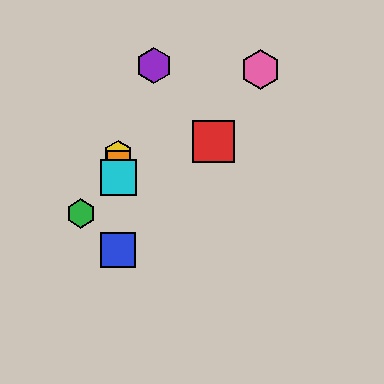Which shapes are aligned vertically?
The blue square, the yellow hexagon, the orange square, the cyan square are aligned vertically.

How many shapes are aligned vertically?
4 shapes (the blue square, the yellow hexagon, the orange square, the cyan square) are aligned vertically.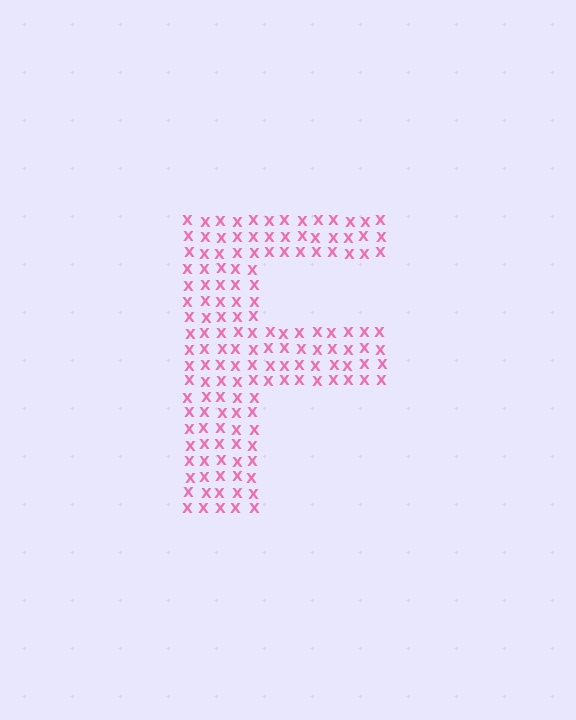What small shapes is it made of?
It is made of small letter X's.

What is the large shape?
The large shape is the letter F.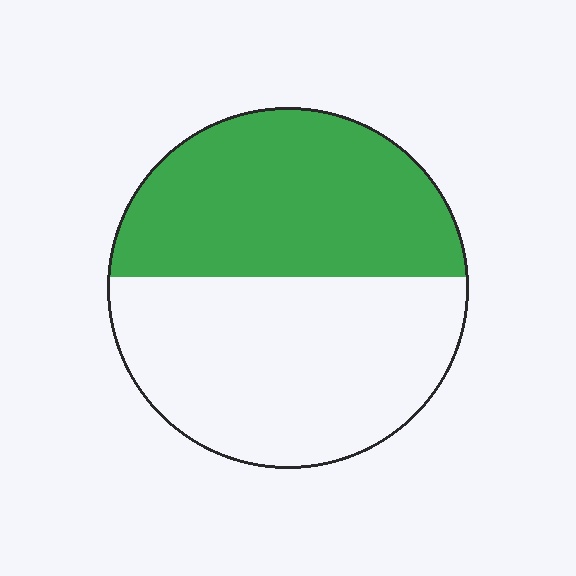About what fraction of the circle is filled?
About one half (1/2).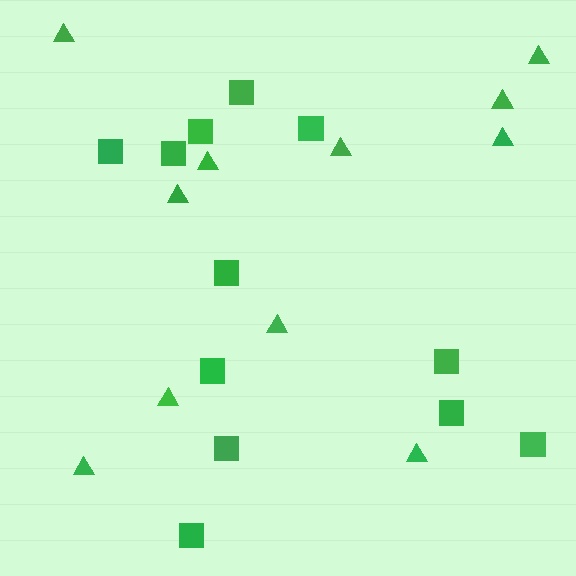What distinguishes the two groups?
There are 2 groups: one group of squares (12) and one group of triangles (11).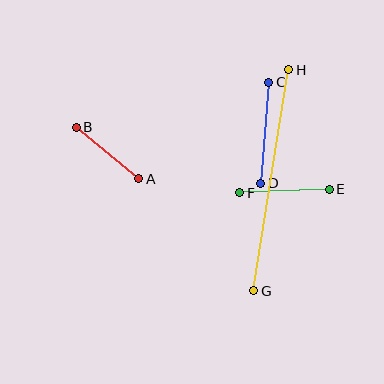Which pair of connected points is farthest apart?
Points G and H are farthest apart.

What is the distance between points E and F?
The distance is approximately 89 pixels.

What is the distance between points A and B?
The distance is approximately 81 pixels.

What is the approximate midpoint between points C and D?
The midpoint is at approximately (265, 133) pixels.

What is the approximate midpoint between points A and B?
The midpoint is at approximately (108, 153) pixels.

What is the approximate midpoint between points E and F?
The midpoint is at approximately (285, 191) pixels.